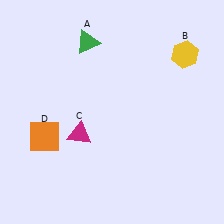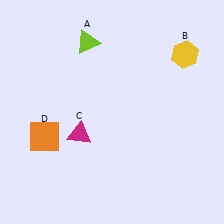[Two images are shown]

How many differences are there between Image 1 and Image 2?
There is 1 difference between the two images.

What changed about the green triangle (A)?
In Image 1, A is green. In Image 2, it changed to lime.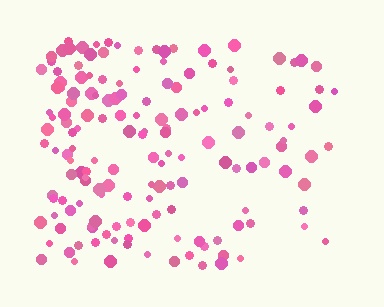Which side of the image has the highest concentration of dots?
The left.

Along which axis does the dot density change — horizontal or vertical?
Horizontal.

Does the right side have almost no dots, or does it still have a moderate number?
Still a moderate number, just noticeably fewer than the left.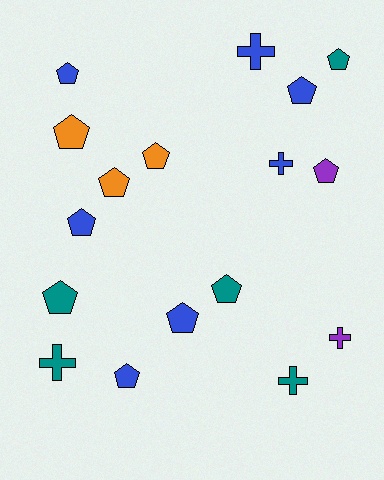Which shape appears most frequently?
Pentagon, with 12 objects.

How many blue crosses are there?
There are 2 blue crosses.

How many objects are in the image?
There are 17 objects.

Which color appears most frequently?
Blue, with 7 objects.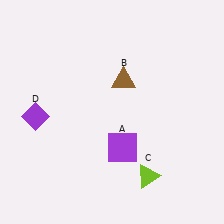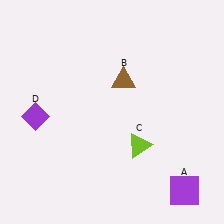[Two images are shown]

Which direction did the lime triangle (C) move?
The lime triangle (C) moved up.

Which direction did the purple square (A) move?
The purple square (A) moved right.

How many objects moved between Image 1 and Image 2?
2 objects moved between the two images.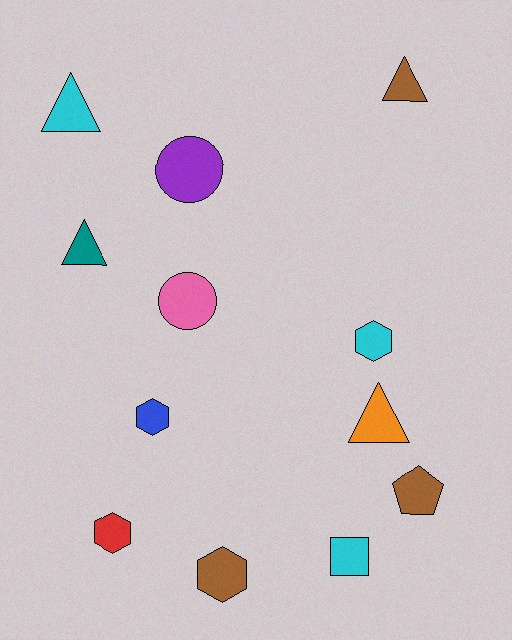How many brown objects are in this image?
There are 3 brown objects.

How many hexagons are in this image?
There are 4 hexagons.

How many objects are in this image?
There are 12 objects.